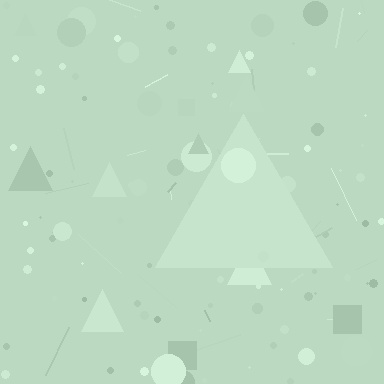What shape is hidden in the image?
A triangle is hidden in the image.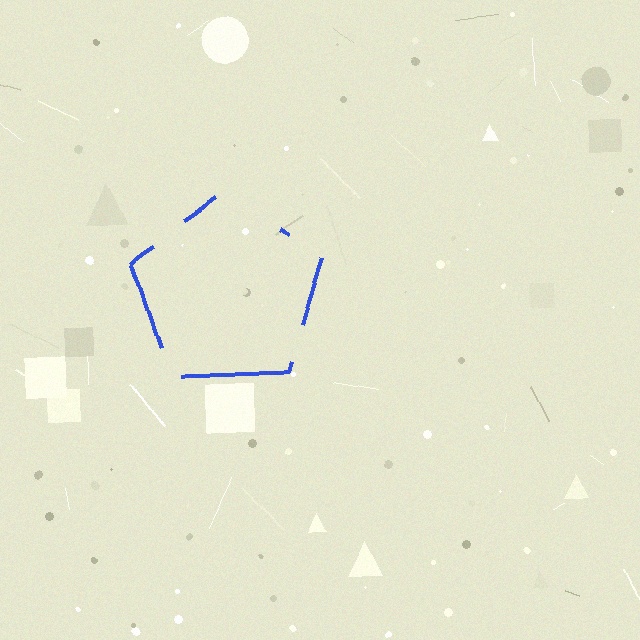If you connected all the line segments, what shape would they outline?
They would outline a pentagon.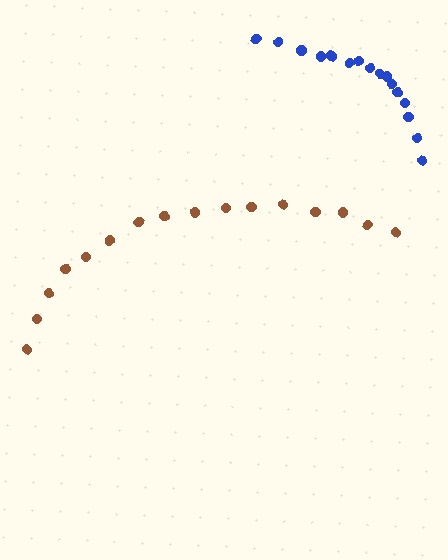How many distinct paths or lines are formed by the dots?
There are 2 distinct paths.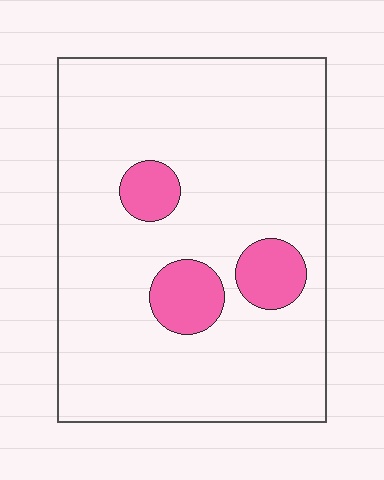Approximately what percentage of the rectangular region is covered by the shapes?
Approximately 10%.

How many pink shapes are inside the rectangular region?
3.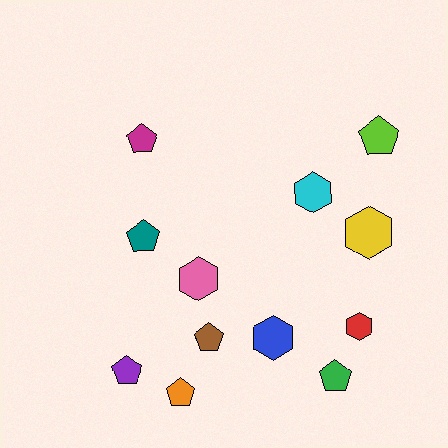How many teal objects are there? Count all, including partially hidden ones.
There is 1 teal object.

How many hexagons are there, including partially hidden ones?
There are 5 hexagons.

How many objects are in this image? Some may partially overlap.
There are 12 objects.